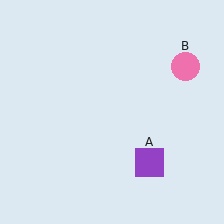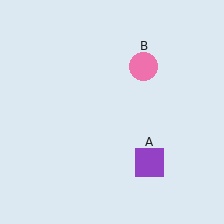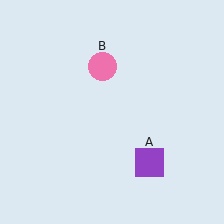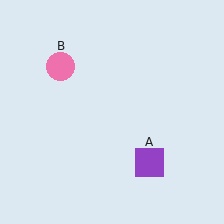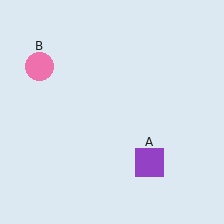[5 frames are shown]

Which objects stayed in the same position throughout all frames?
Purple square (object A) remained stationary.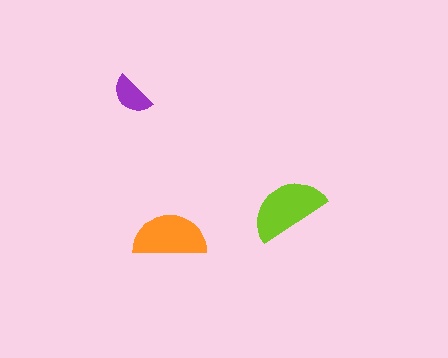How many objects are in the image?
There are 3 objects in the image.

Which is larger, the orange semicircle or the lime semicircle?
The lime one.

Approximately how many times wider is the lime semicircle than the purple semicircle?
About 2 times wider.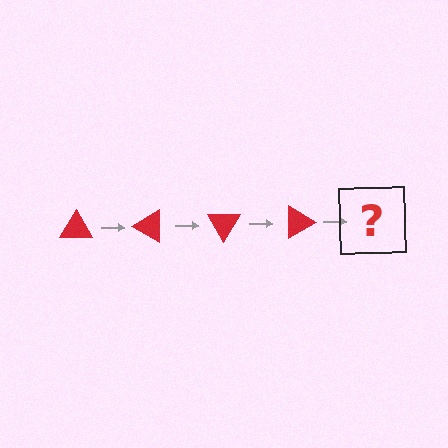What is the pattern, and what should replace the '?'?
The pattern is that the triangle rotates 30 degrees each step. The '?' should be a red triangle rotated 120 degrees.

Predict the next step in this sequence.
The next step is a red triangle rotated 120 degrees.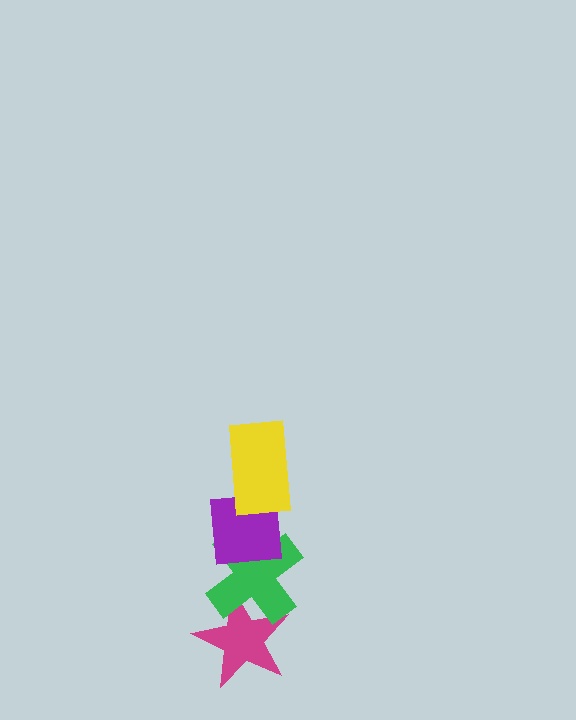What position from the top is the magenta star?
The magenta star is 4th from the top.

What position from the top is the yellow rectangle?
The yellow rectangle is 1st from the top.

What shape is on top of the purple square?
The yellow rectangle is on top of the purple square.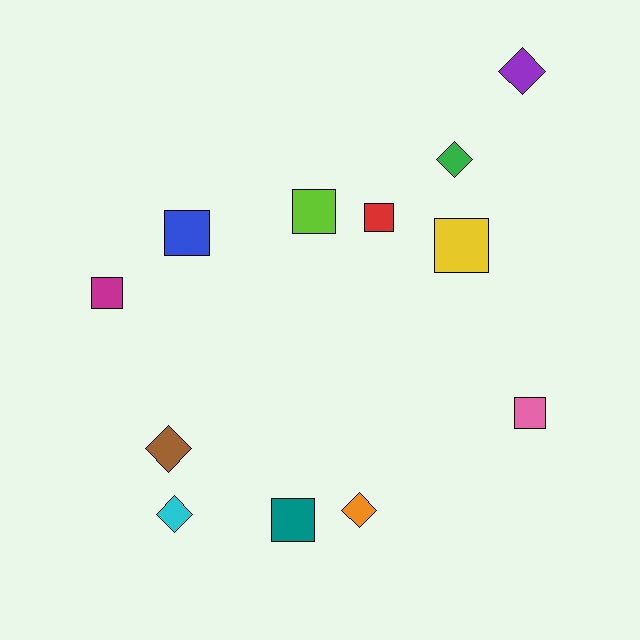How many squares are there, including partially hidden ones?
There are 7 squares.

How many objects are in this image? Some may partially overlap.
There are 12 objects.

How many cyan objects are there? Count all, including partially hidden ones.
There is 1 cyan object.